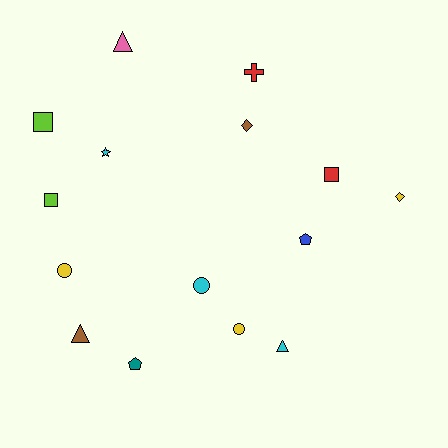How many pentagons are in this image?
There are 2 pentagons.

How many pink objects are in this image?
There is 1 pink object.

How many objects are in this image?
There are 15 objects.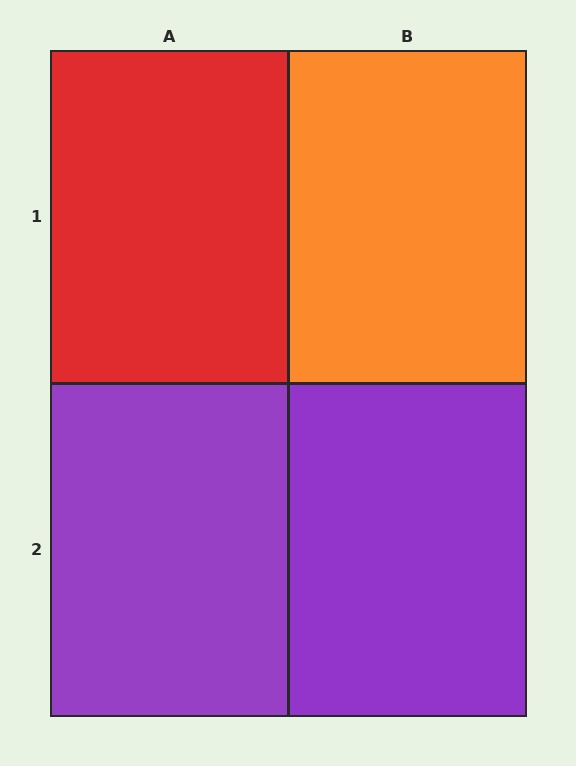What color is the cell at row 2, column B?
Purple.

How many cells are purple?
2 cells are purple.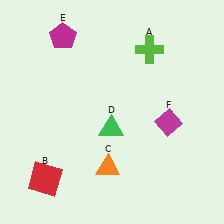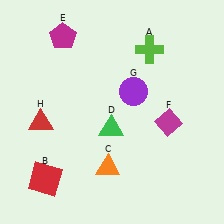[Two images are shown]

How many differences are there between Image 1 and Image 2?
There are 2 differences between the two images.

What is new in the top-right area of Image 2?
A purple circle (G) was added in the top-right area of Image 2.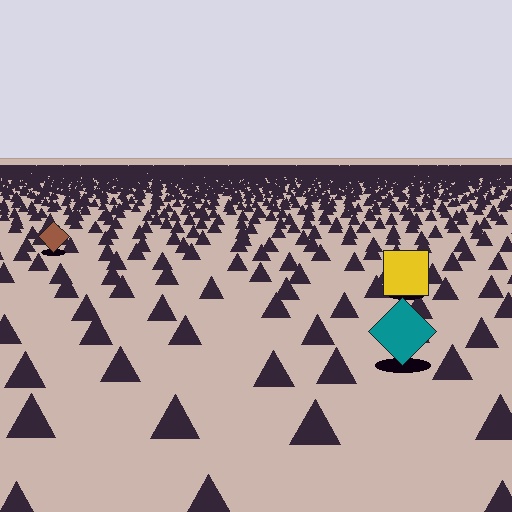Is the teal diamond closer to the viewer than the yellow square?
Yes. The teal diamond is closer — you can tell from the texture gradient: the ground texture is coarser near it.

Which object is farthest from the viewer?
The brown diamond is farthest from the viewer. It appears smaller and the ground texture around it is denser.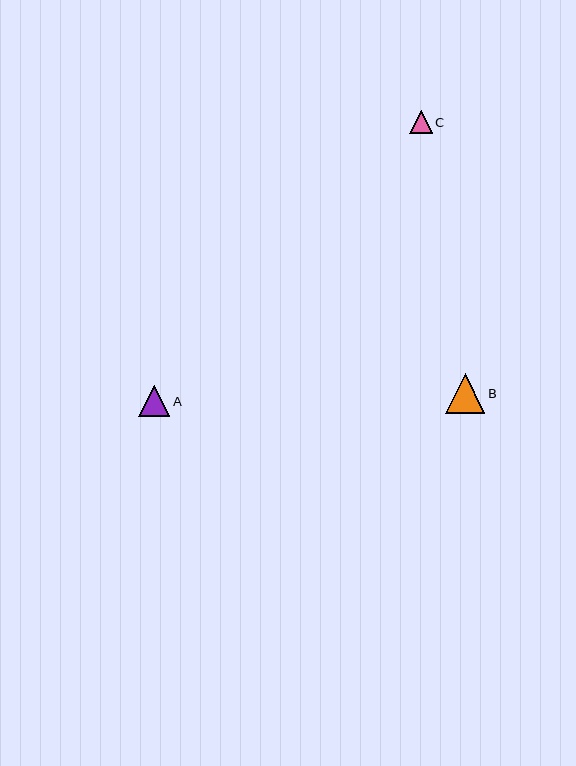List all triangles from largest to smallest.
From largest to smallest: B, A, C.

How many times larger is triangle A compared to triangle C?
Triangle A is approximately 1.4 times the size of triangle C.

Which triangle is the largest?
Triangle B is the largest with a size of approximately 39 pixels.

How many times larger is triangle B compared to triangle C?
Triangle B is approximately 1.8 times the size of triangle C.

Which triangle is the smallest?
Triangle C is the smallest with a size of approximately 22 pixels.